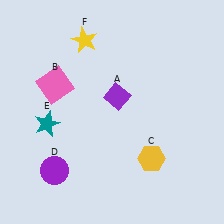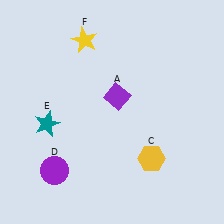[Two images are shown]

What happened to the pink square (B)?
The pink square (B) was removed in Image 2. It was in the top-left area of Image 1.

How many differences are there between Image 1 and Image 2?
There is 1 difference between the two images.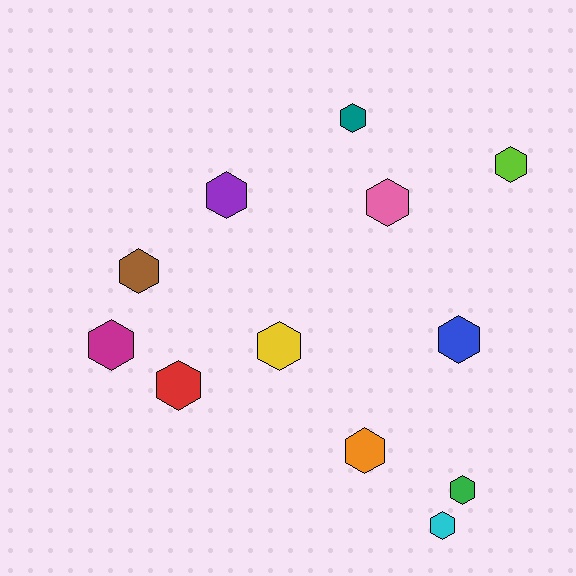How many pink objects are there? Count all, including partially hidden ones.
There is 1 pink object.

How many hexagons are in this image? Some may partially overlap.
There are 12 hexagons.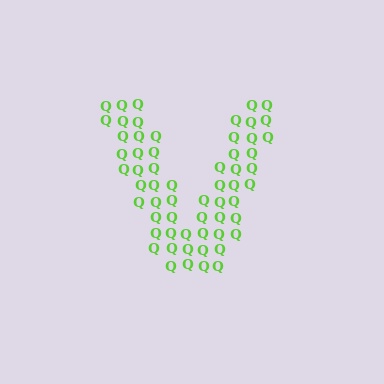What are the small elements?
The small elements are letter Q's.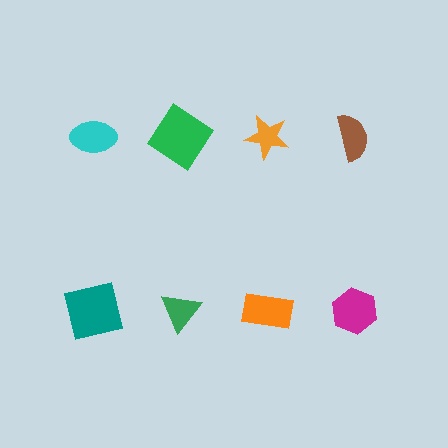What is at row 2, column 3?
An orange rectangle.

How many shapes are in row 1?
4 shapes.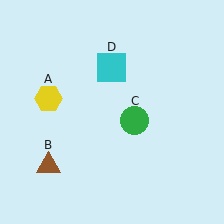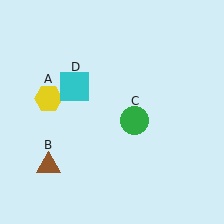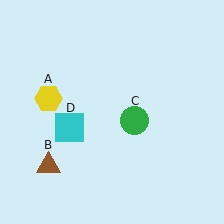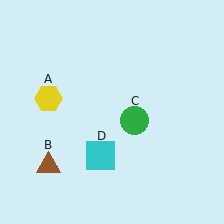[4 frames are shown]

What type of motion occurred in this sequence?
The cyan square (object D) rotated counterclockwise around the center of the scene.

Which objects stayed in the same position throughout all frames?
Yellow hexagon (object A) and brown triangle (object B) and green circle (object C) remained stationary.